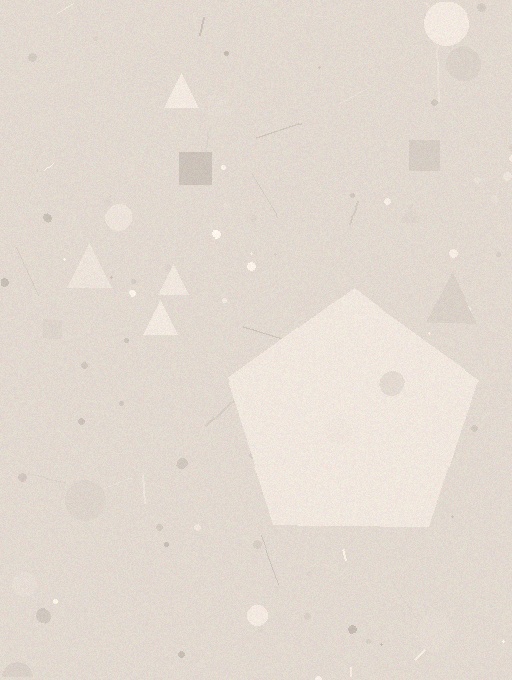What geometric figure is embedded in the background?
A pentagon is embedded in the background.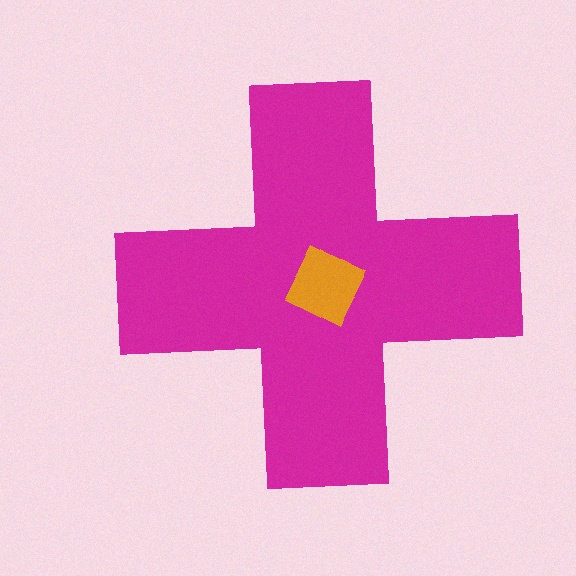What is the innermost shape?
The orange diamond.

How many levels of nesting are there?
2.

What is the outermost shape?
The magenta cross.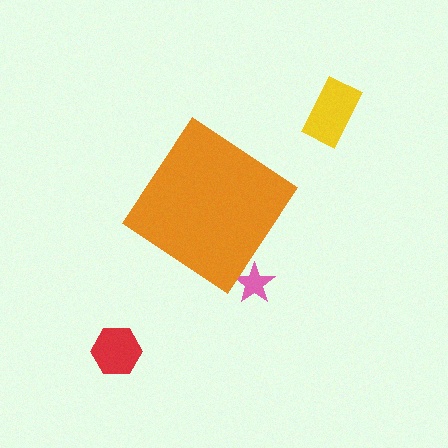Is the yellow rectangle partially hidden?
No, the yellow rectangle is fully visible.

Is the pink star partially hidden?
Yes, the pink star is partially hidden behind the orange diamond.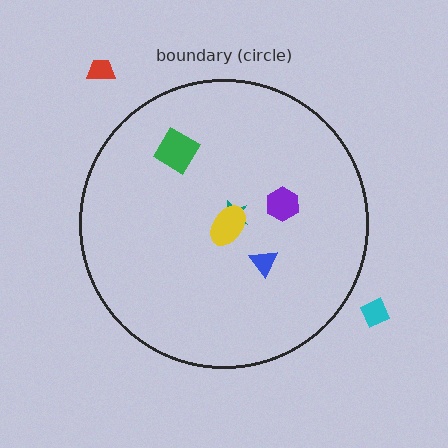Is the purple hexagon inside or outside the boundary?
Inside.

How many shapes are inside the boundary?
5 inside, 2 outside.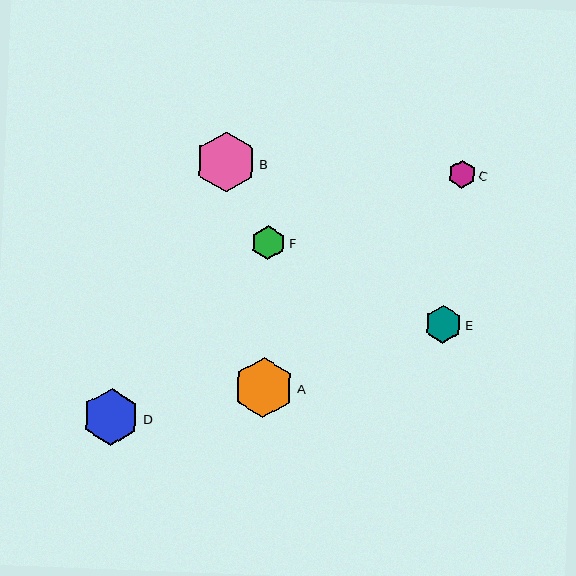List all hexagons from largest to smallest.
From largest to smallest: B, A, D, E, F, C.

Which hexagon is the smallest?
Hexagon C is the smallest with a size of approximately 27 pixels.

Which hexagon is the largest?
Hexagon B is the largest with a size of approximately 60 pixels.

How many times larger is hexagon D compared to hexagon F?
Hexagon D is approximately 1.7 times the size of hexagon F.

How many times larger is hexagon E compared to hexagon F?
Hexagon E is approximately 1.1 times the size of hexagon F.